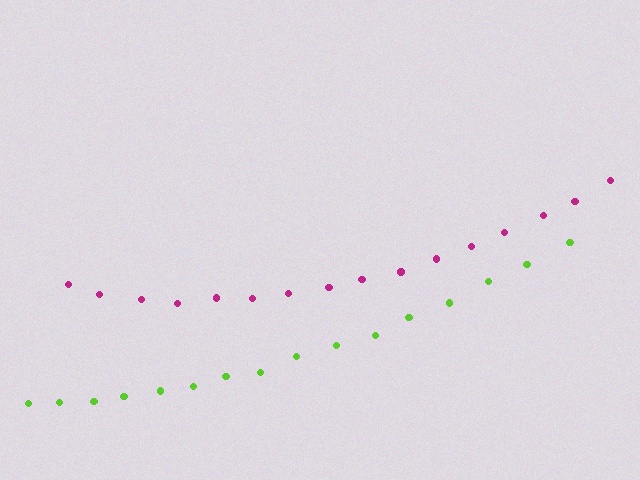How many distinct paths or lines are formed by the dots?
There are 2 distinct paths.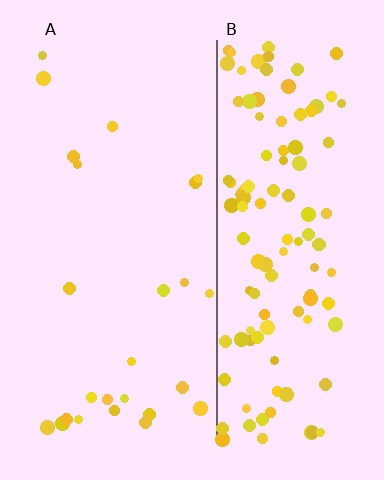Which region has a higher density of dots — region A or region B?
B (the right).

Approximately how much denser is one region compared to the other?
Approximately 4.8× — region B over region A.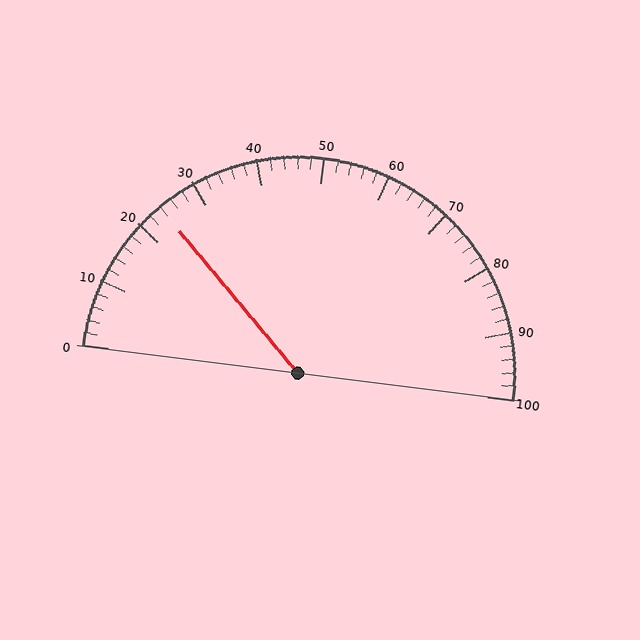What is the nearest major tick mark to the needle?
The nearest major tick mark is 20.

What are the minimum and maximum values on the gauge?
The gauge ranges from 0 to 100.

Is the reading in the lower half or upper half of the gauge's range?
The reading is in the lower half of the range (0 to 100).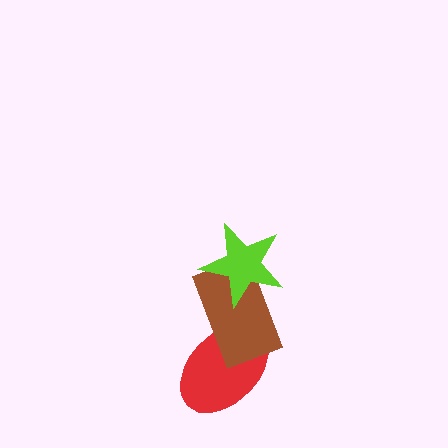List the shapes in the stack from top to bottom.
From top to bottom: the lime star, the brown rectangle, the red ellipse.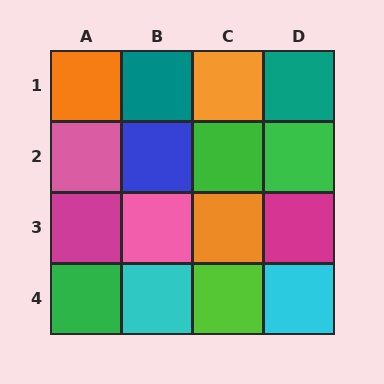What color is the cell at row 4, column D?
Cyan.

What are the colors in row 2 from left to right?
Pink, blue, green, green.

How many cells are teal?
2 cells are teal.